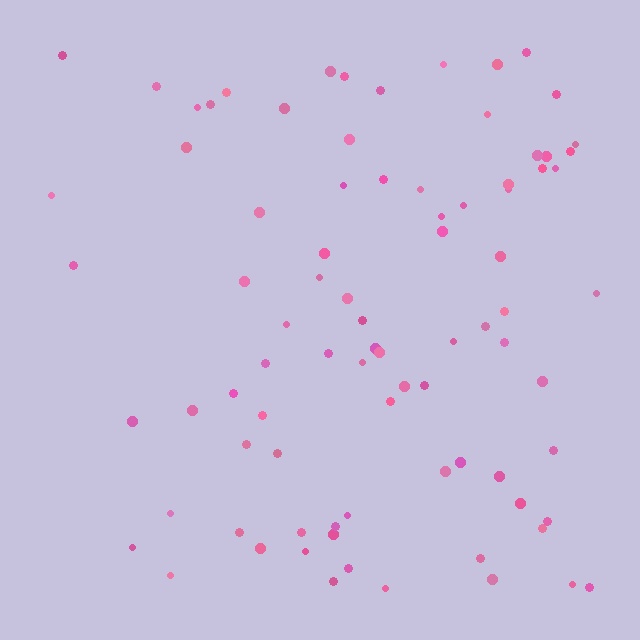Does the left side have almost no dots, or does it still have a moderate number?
Still a moderate number, just noticeably fewer than the right.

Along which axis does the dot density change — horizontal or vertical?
Horizontal.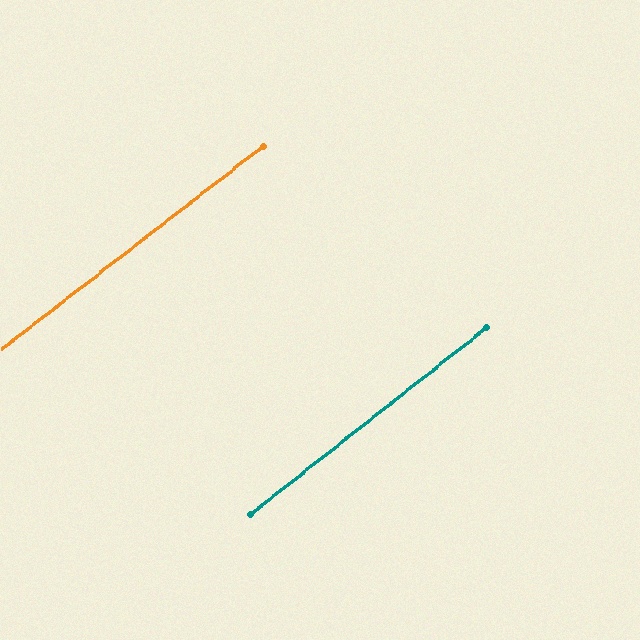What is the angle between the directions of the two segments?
Approximately 1 degree.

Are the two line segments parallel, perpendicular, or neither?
Parallel — their directions differ by only 0.6°.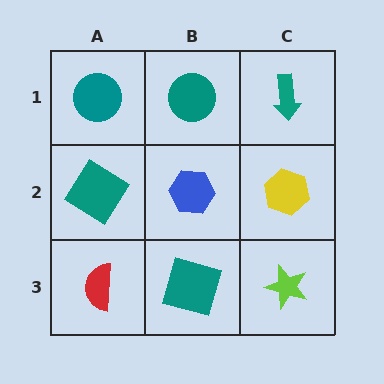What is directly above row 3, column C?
A yellow hexagon.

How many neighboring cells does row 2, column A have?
3.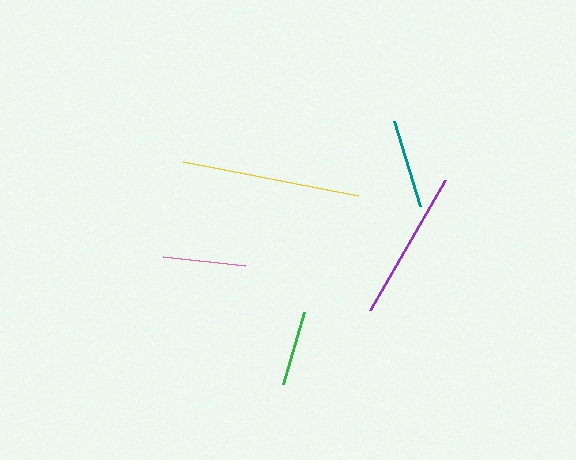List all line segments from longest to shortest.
From longest to shortest: yellow, purple, teal, pink, green.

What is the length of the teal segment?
The teal segment is approximately 89 pixels long.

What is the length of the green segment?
The green segment is approximately 75 pixels long.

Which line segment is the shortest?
The green line is the shortest at approximately 75 pixels.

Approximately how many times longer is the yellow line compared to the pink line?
The yellow line is approximately 2.2 times the length of the pink line.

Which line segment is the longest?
The yellow line is the longest at approximately 178 pixels.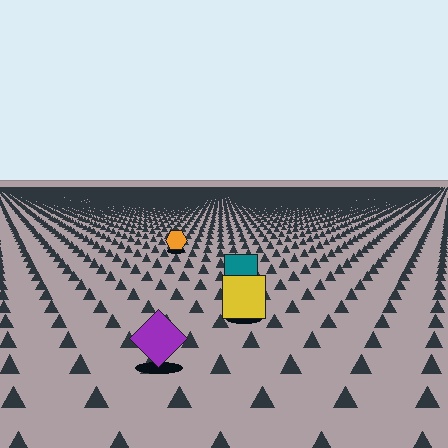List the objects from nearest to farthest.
From nearest to farthest: the purple diamond, the yellow square, the teal square, the orange hexagon.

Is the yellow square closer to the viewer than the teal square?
Yes. The yellow square is closer — you can tell from the texture gradient: the ground texture is coarser near it.